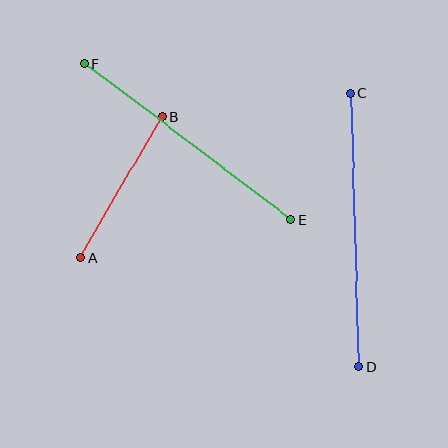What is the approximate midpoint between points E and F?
The midpoint is at approximately (188, 141) pixels.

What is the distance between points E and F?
The distance is approximately 258 pixels.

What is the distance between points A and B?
The distance is approximately 163 pixels.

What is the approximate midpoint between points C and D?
The midpoint is at approximately (355, 230) pixels.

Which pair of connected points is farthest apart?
Points C and D are farthest apart.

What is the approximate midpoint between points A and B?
The midpoint is at approximately (121, 187) pixels.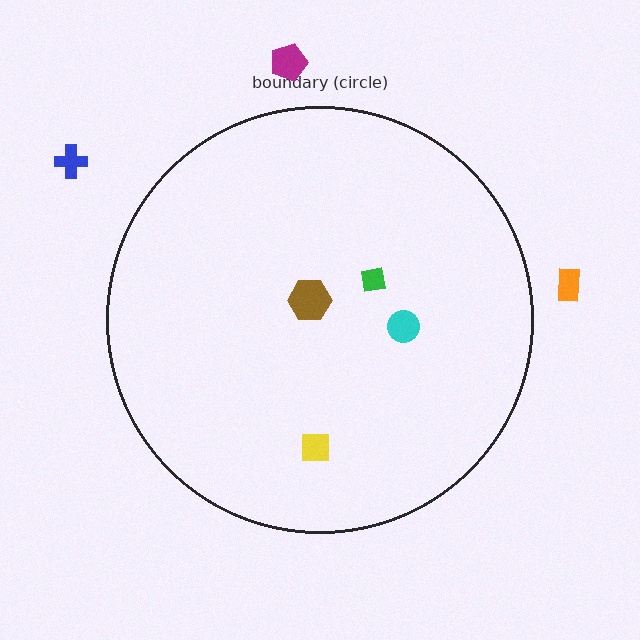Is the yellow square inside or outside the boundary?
Inside.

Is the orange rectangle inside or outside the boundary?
Outside.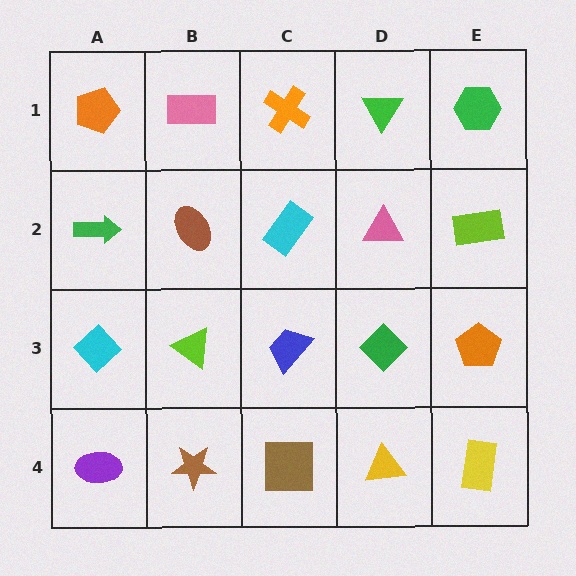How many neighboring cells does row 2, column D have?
4.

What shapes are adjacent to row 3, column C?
A cyan rectangle (row 2, column C), a brown square (row 4, column C), a lime triangle (row 3, column B), a green diamond (row 3, column D).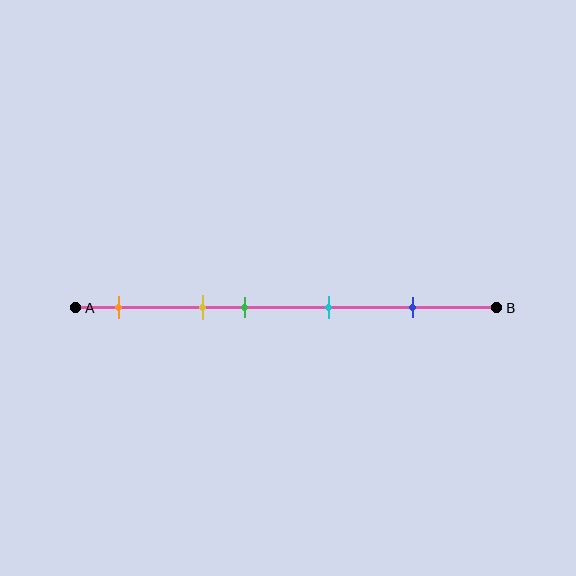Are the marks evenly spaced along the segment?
No, the marks are not evenly spaced.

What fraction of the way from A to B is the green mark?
The green mark is approximately 40% (0.4) of the way from A to B.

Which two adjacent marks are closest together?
The yellow and green marks are the closest adjacent pair.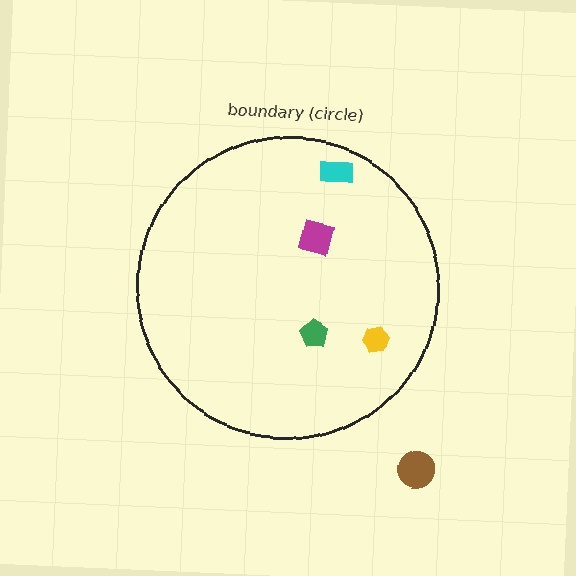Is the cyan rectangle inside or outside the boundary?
Inside.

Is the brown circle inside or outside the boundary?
Outside.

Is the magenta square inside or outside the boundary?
Inside.